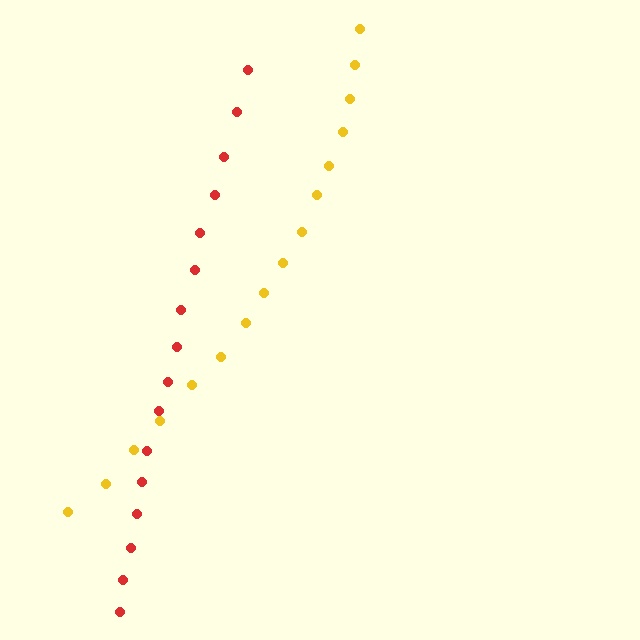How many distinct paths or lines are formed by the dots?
There are 2 distinct paths.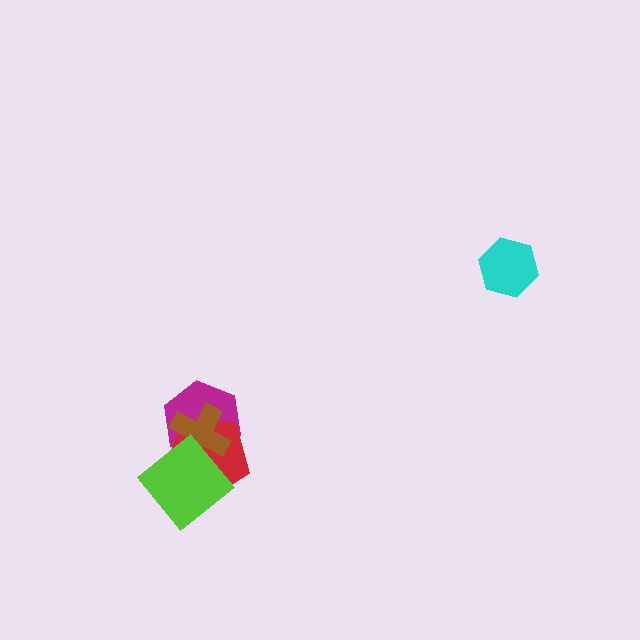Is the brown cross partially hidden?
Yes, it is partially covered by another shape.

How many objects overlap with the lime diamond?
3 objects overlap with the lime diamond.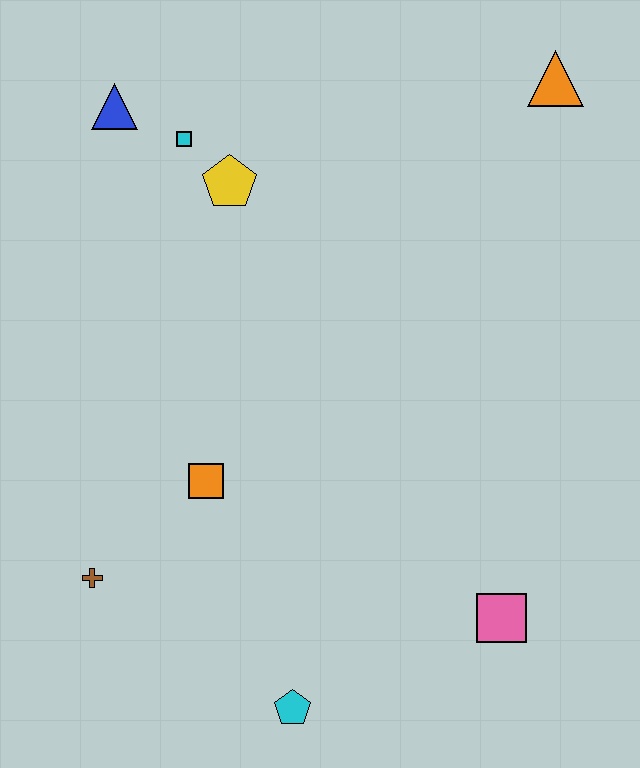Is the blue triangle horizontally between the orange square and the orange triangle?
No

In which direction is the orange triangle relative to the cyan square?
The orange triangle is to the right of the cyan square.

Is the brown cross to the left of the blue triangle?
Yes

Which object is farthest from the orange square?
The orange triangle is farthest from the orange square.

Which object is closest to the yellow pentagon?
The cyan square is closest to the yellow pentagon.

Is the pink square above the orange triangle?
No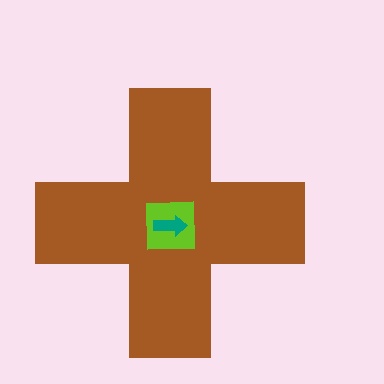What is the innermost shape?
The teal arrow.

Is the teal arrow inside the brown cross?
Yes.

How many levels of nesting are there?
3.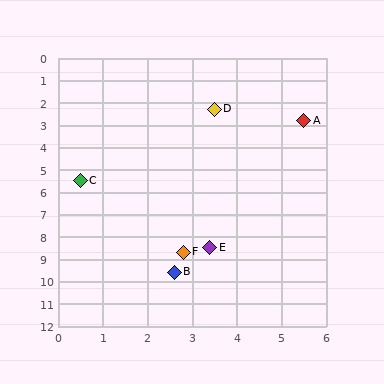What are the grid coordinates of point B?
Point B is at approximately (2.6, 9.6).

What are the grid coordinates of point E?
Point E is at approximately (3.4, 8.5).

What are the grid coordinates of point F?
Point F is at approximately (2.8, 8.7).